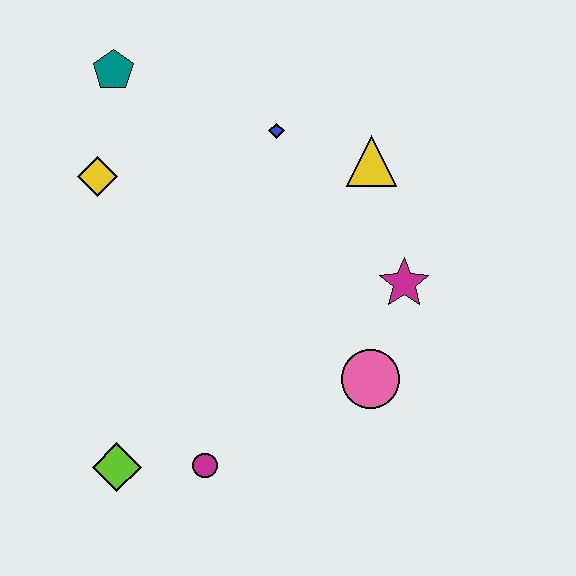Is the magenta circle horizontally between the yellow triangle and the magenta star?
No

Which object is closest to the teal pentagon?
The yellow diamond is closest to the teal pentagon.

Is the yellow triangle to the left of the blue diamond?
No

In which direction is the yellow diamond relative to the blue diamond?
The yellow diamond is to the left of the blue diamond.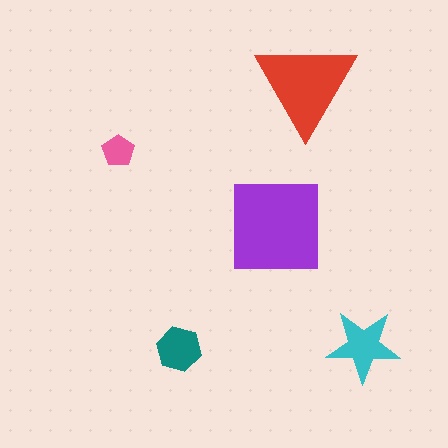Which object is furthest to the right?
The cyan star is rightmost.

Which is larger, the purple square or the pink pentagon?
The purple square.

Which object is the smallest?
The pink pentagon.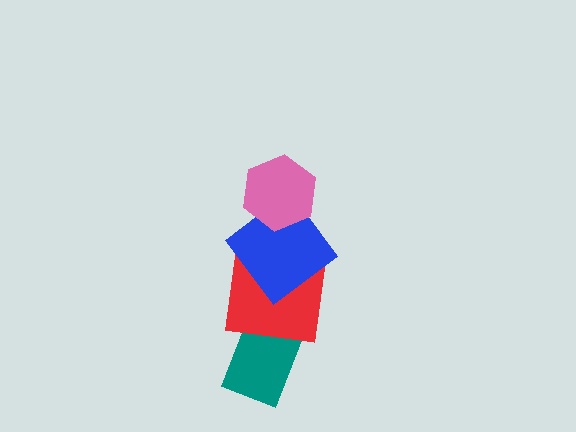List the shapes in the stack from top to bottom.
From top to bottom: the pink hexagon, the blue diamond, the red square, the teal rectangle.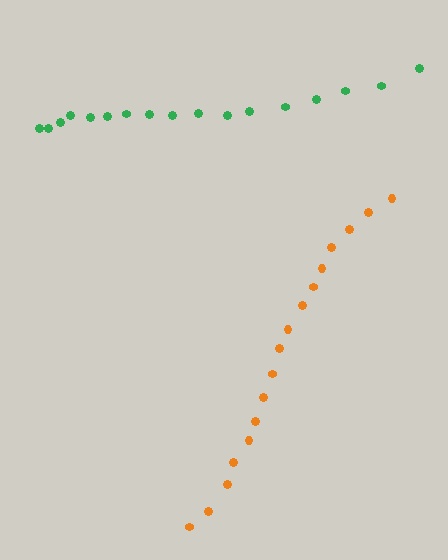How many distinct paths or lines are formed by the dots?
There are 2 distinct paths.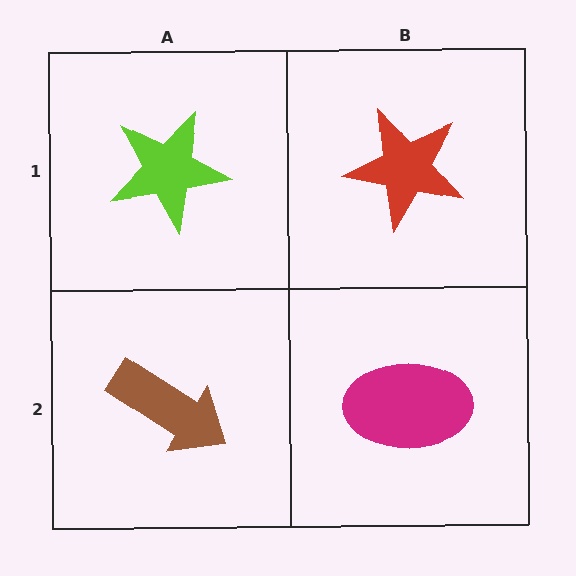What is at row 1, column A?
A lime star.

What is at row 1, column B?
A red star.